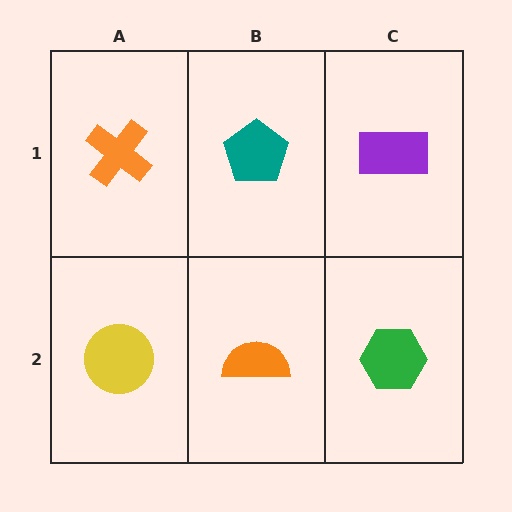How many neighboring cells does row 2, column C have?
2.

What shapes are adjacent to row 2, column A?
An orange cross (row 1, column A), an orange semicircle (row 2, column B).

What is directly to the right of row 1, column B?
A purple rectangle.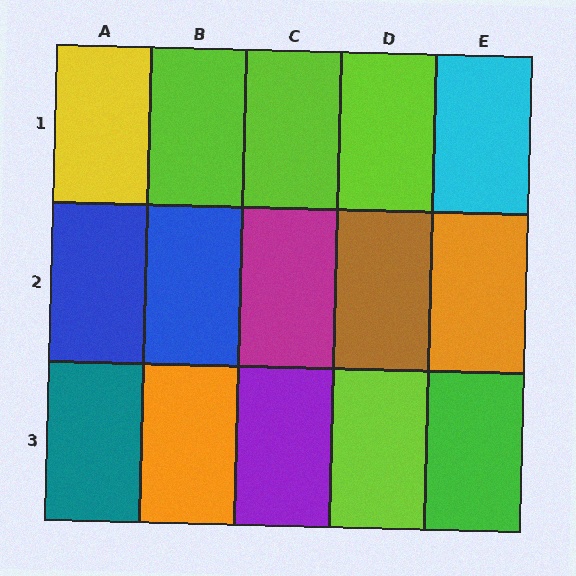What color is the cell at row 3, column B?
Orange.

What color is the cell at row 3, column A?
Teal.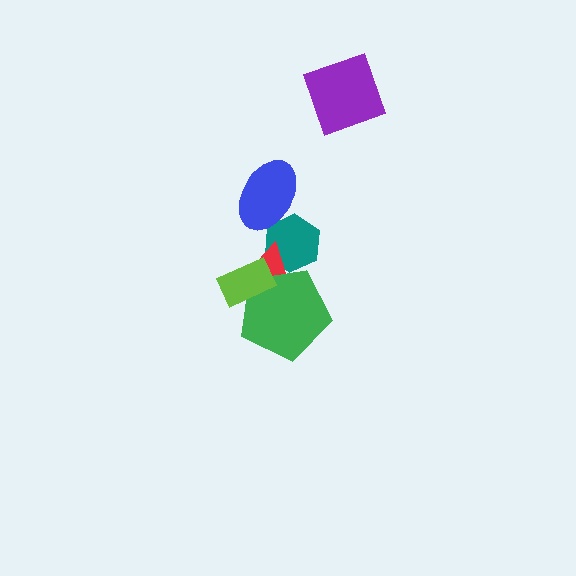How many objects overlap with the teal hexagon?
2 objects overlap with the teal hexagon.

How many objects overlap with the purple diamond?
0 objects overlap with the purple diamond.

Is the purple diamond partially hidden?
No, no other shape covers it.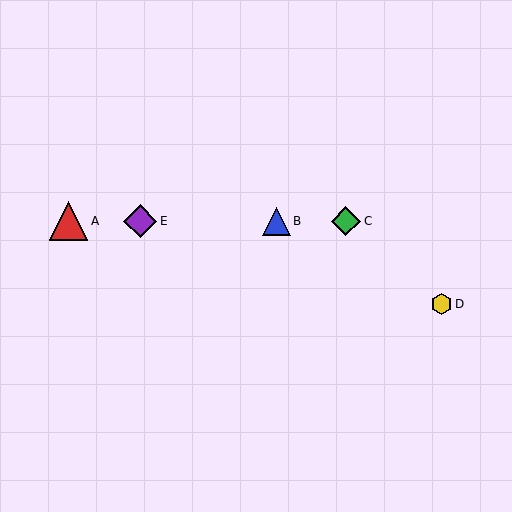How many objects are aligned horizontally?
4 objects (A, B, C, E) are aligned horizontally.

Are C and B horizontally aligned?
Yes, both are at y≈221.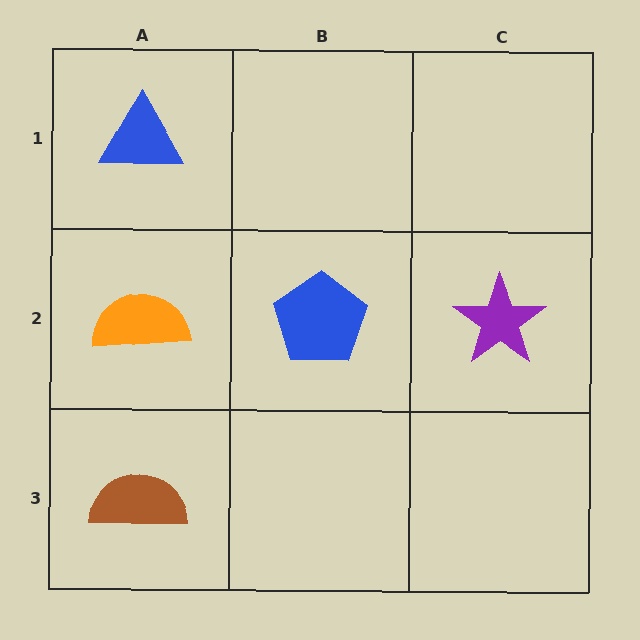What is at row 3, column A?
A brown semicircle.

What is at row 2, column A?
An orange semicircle.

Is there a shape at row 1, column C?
No, that cell is empty.